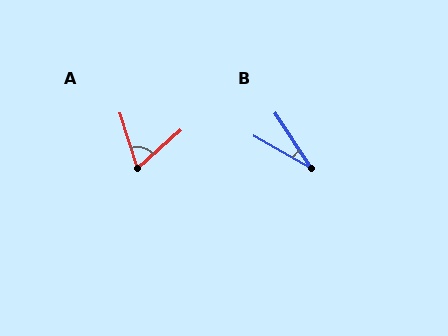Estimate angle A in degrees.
Approximately 66 degrees.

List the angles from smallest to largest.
B (27°), A (66°).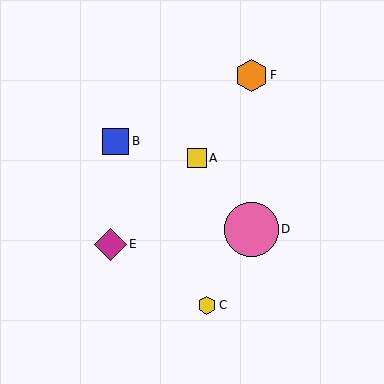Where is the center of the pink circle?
The center of the pink circle is at (251, 229).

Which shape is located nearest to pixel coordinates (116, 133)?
The blue square (labeled B) at (115, 141) is nearest to that location.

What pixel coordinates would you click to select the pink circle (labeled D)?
Click at (251, 229) to select the pink circle D.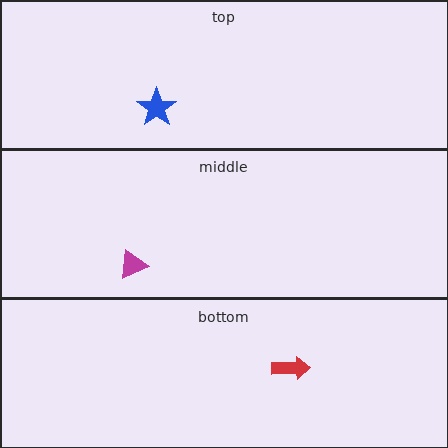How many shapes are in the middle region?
1.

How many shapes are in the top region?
1.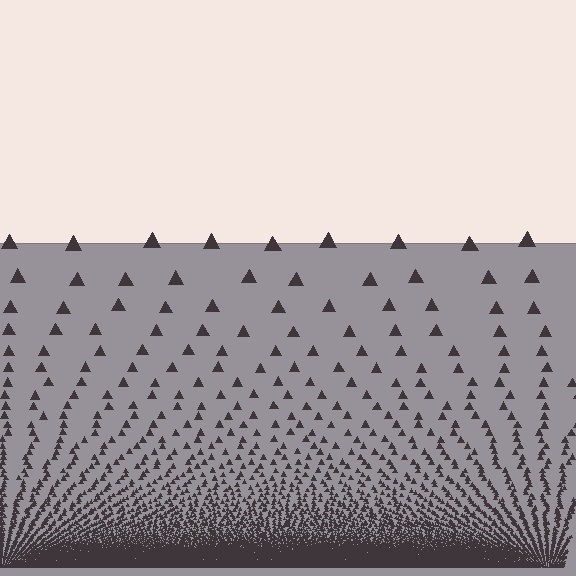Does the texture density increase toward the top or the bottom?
Density increases toward the bottom.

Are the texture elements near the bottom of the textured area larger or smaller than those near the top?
Smaller. The gradient is inverted — elements near the bottom are smaller and denser.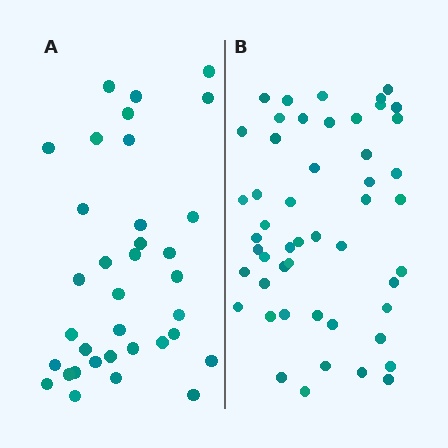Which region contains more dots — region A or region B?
Region B (the right region) has more dots.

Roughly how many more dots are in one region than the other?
Region B has approximately 15 more dots than region A.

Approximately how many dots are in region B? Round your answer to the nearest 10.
About 50 dots.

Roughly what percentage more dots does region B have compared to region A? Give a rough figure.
About 45% more.